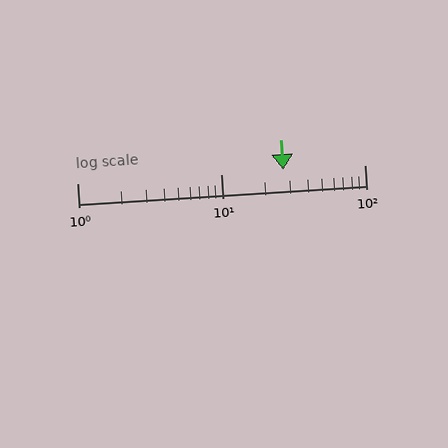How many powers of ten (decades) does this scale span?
The scale spans 2 decades, from 1 to 100.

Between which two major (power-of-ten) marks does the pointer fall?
The pointer is between 10 and 100.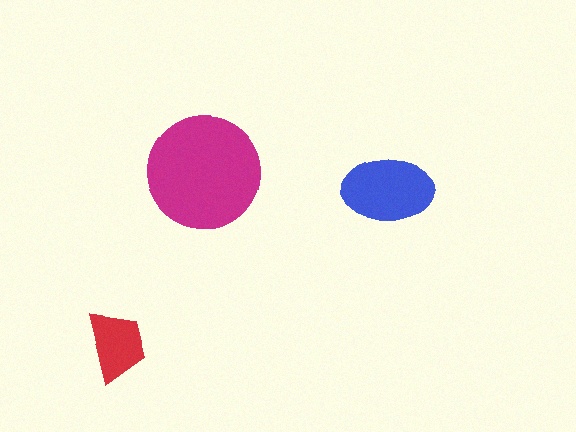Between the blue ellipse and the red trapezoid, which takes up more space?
The blue ellipse.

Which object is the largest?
The magenta circle.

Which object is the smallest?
The red trapezoid.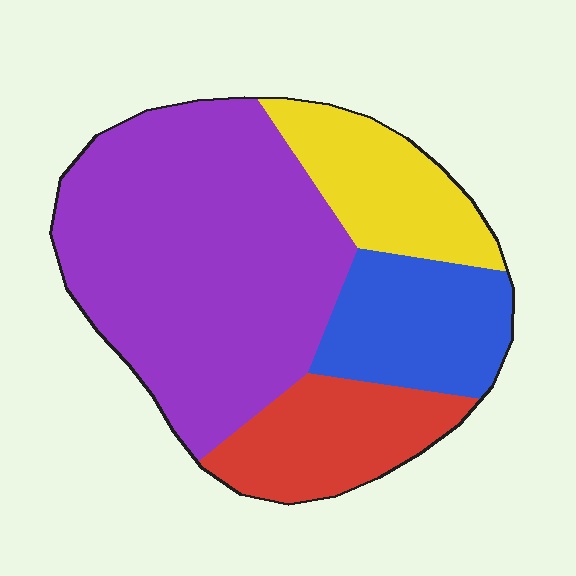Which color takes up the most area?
Purple, at roughly 50%.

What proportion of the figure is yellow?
Yellow takes up about one sixth (1/6) of the figure.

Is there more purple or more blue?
Purple.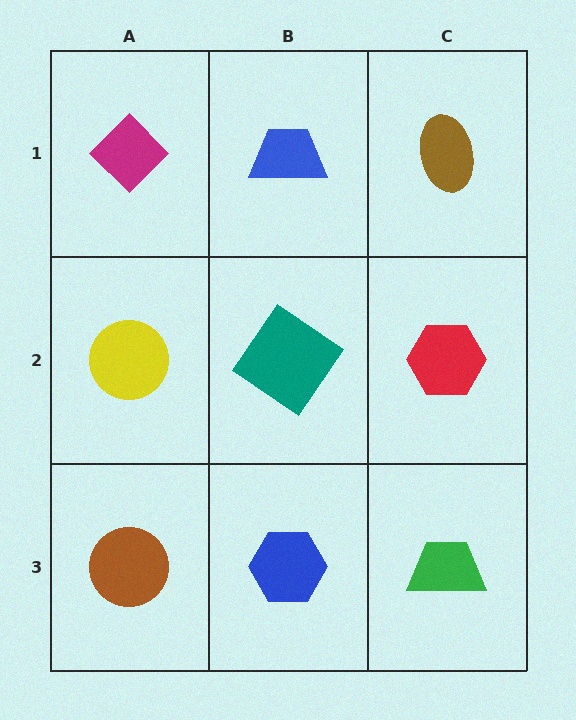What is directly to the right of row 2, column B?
A red hexagon.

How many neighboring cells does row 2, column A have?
3.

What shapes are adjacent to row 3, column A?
A yellow circle (row 2, column A), a blue hexagon (row 3, column B).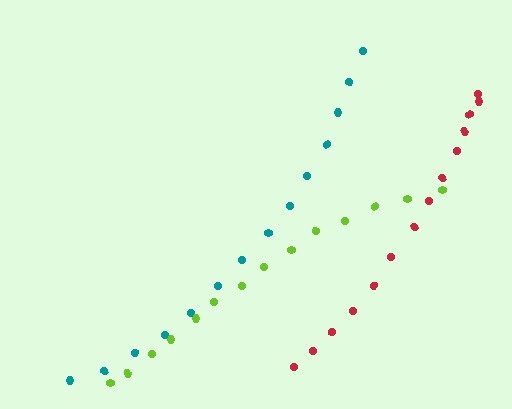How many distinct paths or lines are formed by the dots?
There are 3 distinct paths.